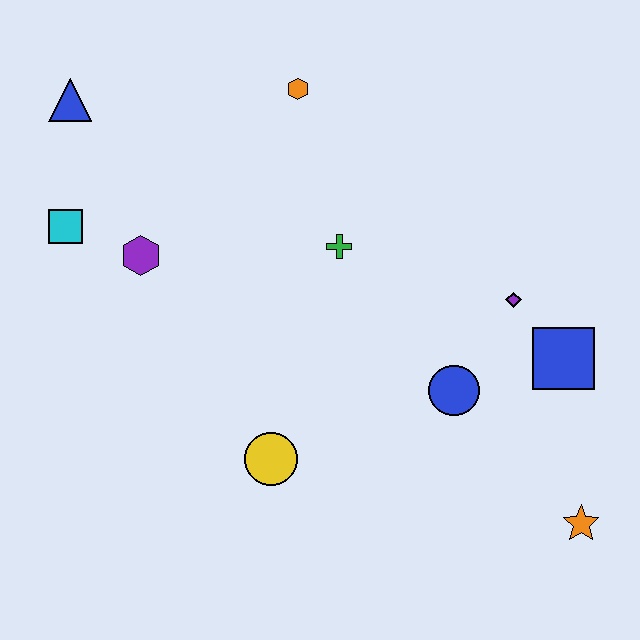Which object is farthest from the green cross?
The orange star is farthest from the green cross.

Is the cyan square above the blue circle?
Yes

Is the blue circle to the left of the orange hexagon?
No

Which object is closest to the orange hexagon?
The green cross is closest to the orange hexagon.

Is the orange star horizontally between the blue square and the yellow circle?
No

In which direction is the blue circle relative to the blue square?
The blue circle is to the left of the blue square.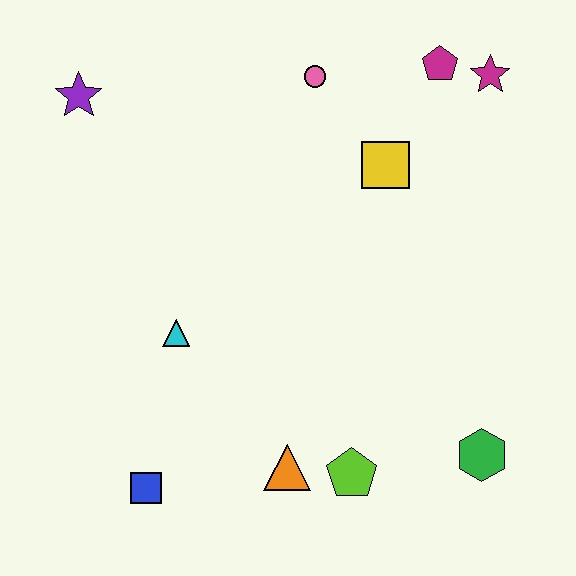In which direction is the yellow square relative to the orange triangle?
The yellow square is above the orange triangle.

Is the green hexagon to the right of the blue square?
Yes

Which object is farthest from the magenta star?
The blue square is farthest from the magenta star.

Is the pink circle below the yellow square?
No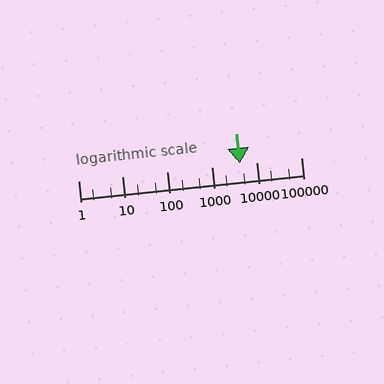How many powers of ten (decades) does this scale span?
The scale spans 5 decades, from 1 to 100000.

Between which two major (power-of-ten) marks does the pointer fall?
The pointer is between 1000 and 10000.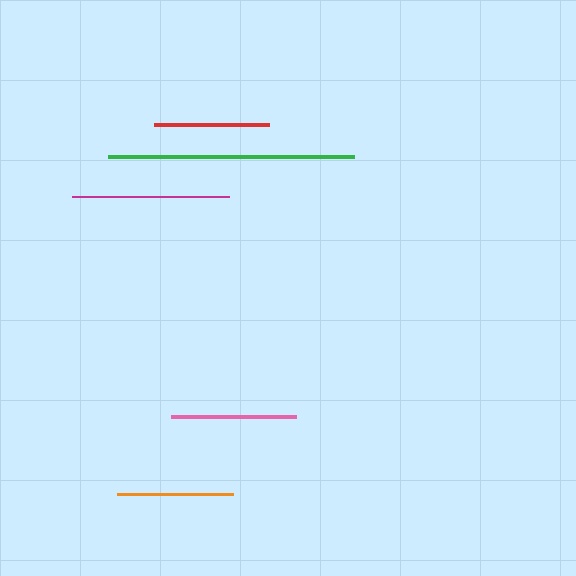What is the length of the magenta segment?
The magenta segment is approximately 157 pixels long.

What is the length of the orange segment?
The orange segment is approximately 116 pixels long.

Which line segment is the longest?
The green line is the longest at approximately 246 pixels.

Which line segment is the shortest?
The red line is the shortest at approximately 114 pixels.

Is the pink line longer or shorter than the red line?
The pink line is longer than the red line.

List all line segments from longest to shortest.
From longest to shortest: green, magenta, pink, orange, red.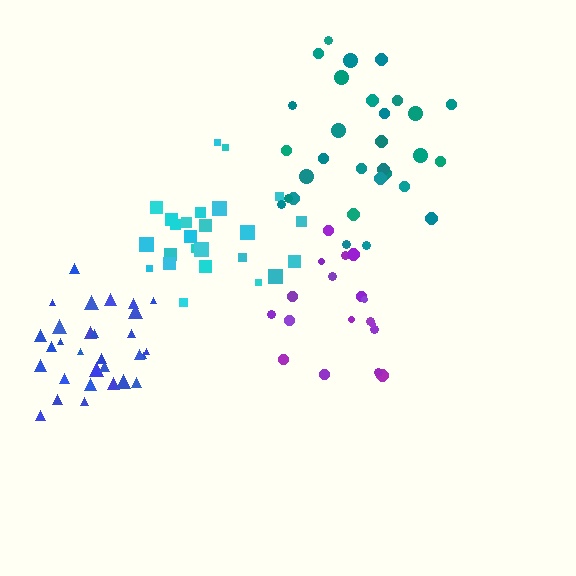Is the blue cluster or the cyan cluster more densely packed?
Cyan.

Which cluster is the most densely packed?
Cyan.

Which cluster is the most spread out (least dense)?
Teal.